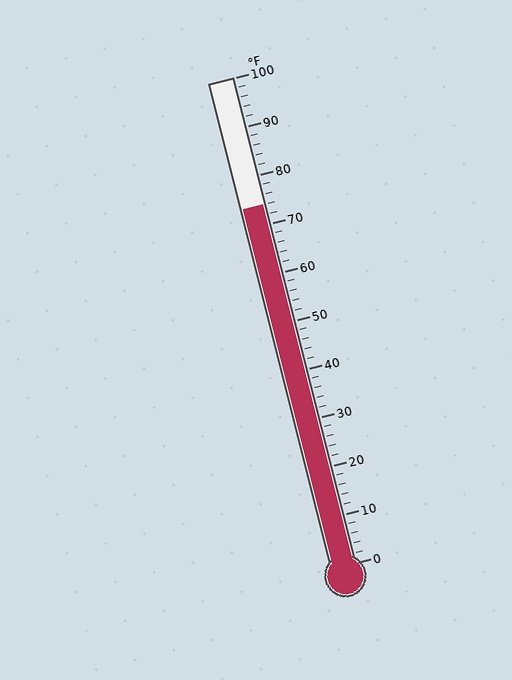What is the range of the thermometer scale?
The thermometer scale ranges from 0°F to 100°F.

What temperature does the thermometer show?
The thermometer shows approximately 74°F.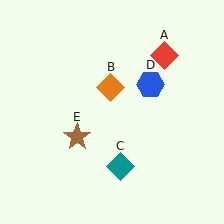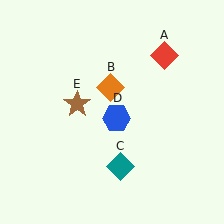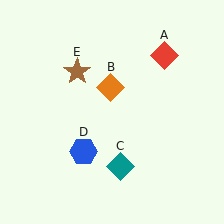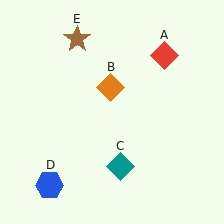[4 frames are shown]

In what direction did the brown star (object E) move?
The brown star (object E) moved up.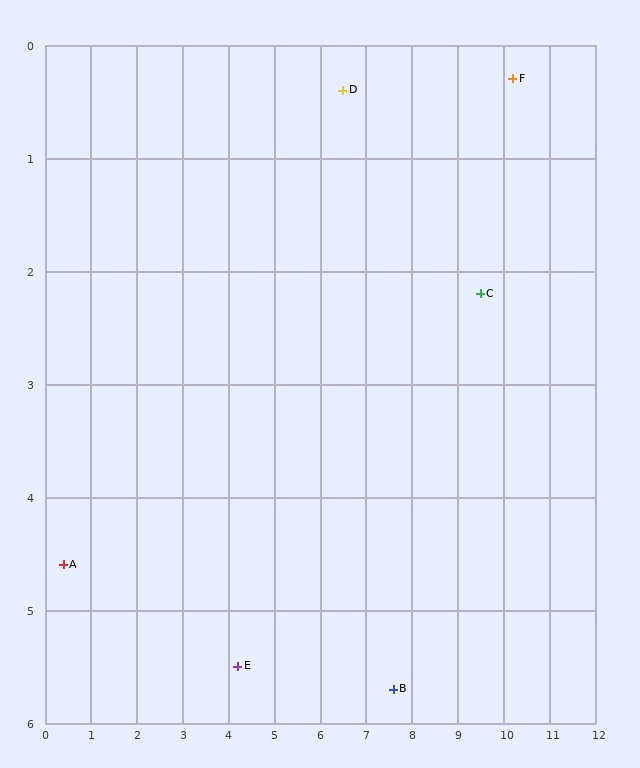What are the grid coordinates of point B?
Point B is at approximately (7.6, 5.7).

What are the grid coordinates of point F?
Point F is at approximately (10.2, 0.3).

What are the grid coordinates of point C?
Point C is at approximately (9.5, 2.2).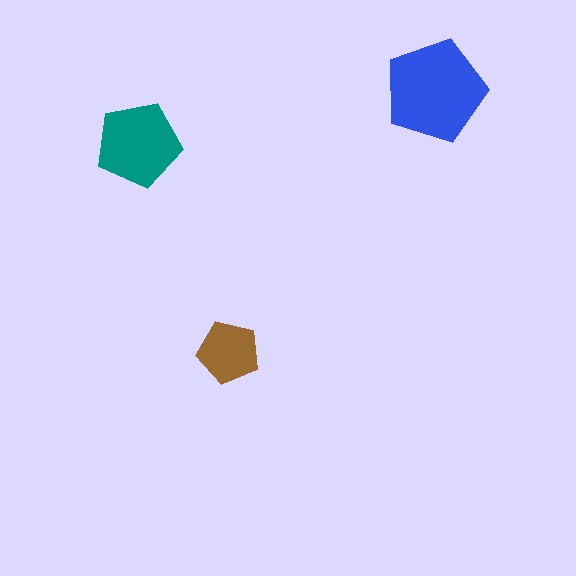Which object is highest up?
The blue pentagon is topmost.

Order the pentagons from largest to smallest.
the blue one, the teal one, the brown one.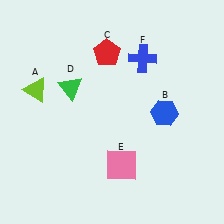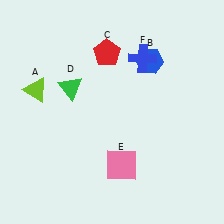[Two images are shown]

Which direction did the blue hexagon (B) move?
The blue hexagon (B) moved up.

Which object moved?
The blue hexagon (B) moved up.